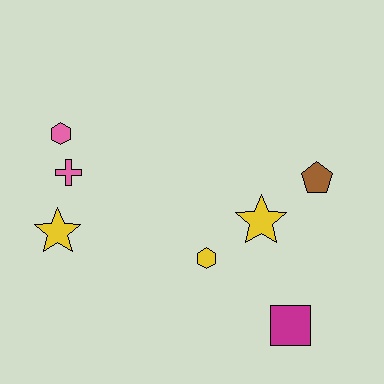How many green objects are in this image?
There are no green objects.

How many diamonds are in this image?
There are no diamonds.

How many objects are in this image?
There are 7 objects.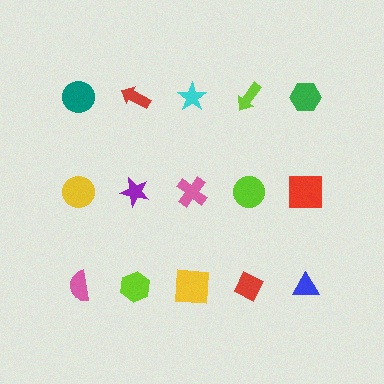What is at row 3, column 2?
A lime hexagon.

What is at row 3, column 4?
A red diamond.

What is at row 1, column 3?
A cyan star.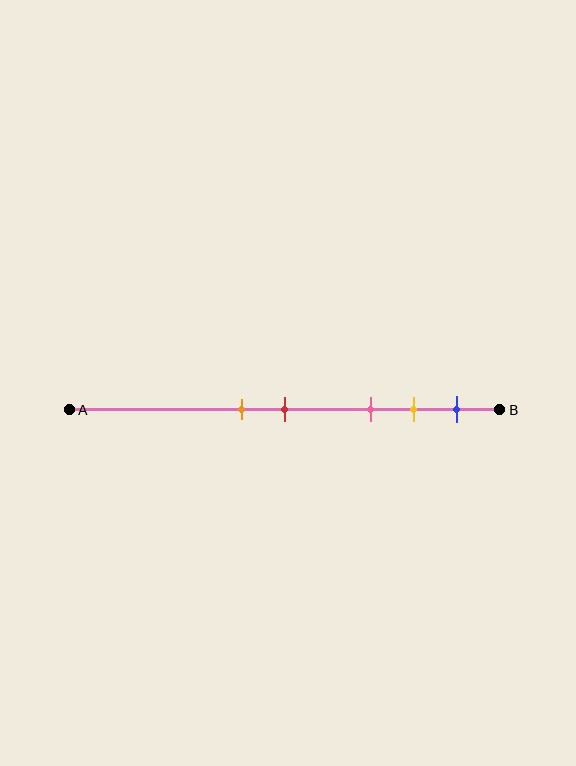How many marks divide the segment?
There are 5 marks dividing the segment.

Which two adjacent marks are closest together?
The orange and red marks are the closest adjacent pair.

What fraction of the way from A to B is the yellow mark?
The yellow mark is approximately 80% (0.8) of the way from A to B.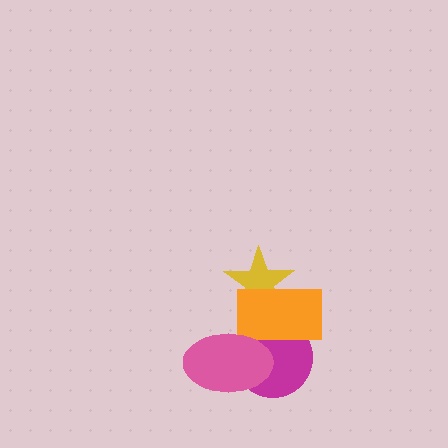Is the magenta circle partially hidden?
Yes, it is partially covered by another shape.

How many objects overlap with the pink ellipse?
2 objects overlap with the pink ellipse.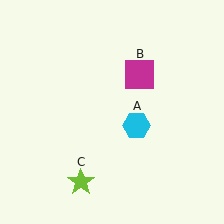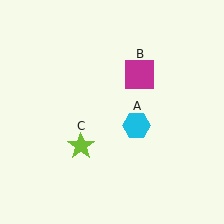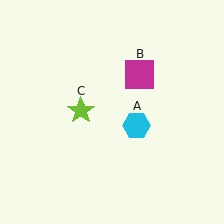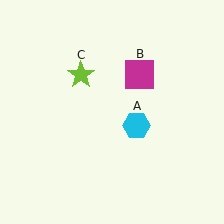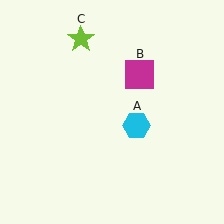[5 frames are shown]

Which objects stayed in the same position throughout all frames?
Cyan hexagon (object A) and magenta square (object B) remained stationary.